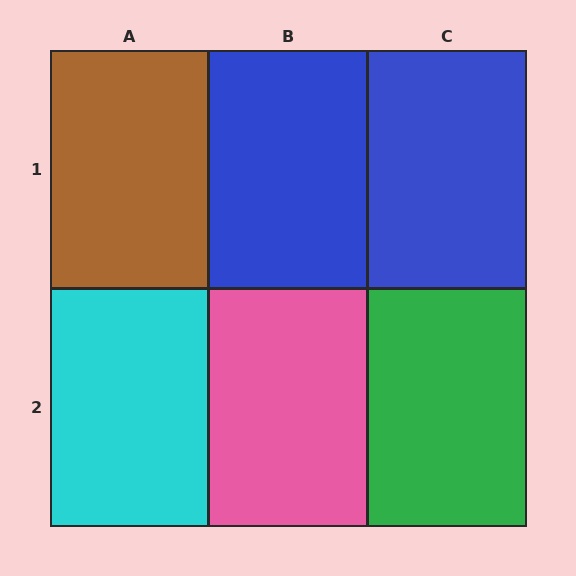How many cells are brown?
1 cell is brown.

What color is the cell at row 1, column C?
Blue.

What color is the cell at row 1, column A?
Brown.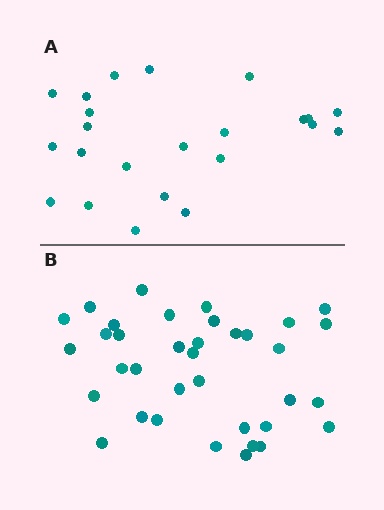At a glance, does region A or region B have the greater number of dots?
Region B (the bottom region) has more dots.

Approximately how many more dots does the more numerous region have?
Region B has approximately 15 more dots than region A.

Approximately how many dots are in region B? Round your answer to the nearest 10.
About 40 dots. (The exact count is 36, which rounds to 40.)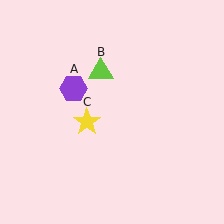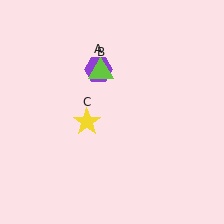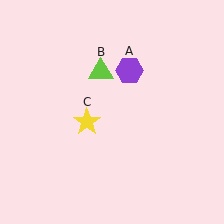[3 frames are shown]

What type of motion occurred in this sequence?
The purple hexagon (object A) rotated clockwise around the center of the scene.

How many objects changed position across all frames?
1 object changed position: purple hexagon (object A).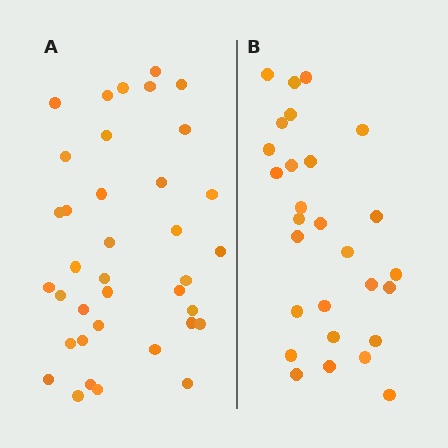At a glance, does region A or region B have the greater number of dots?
Region A (the left region) has more dots.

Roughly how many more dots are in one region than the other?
Region A has roughly 8 or so more dots than region B.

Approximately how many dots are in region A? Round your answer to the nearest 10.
About 40 dots. (The exact count is 37, which rounds to 40.)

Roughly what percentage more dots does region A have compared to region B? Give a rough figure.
About 30% more.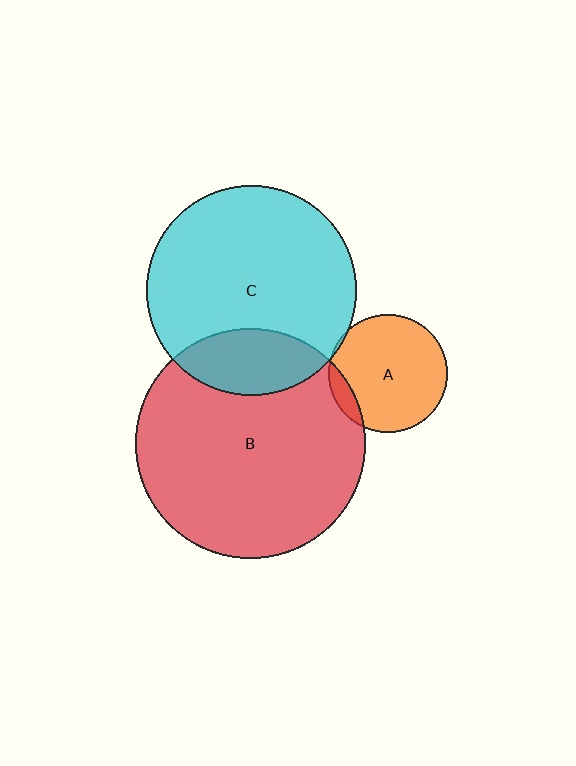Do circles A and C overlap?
Yes.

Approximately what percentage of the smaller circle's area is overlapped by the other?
Approximately 5%.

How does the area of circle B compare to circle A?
Approximately 3.8 times.